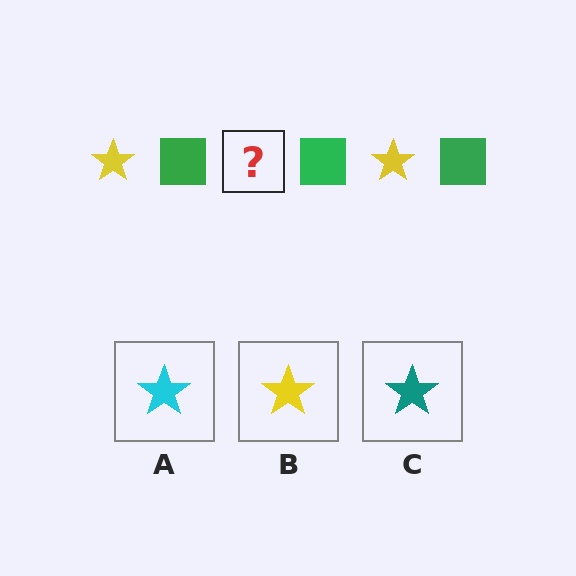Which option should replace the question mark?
Option B.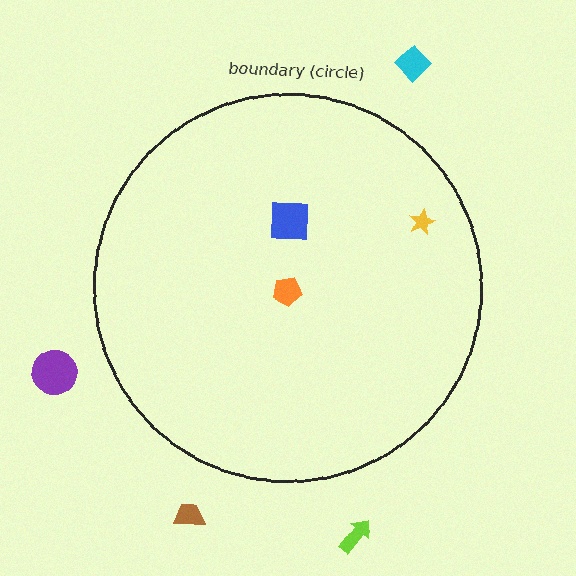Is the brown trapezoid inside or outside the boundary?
Outside.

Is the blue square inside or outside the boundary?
Inside.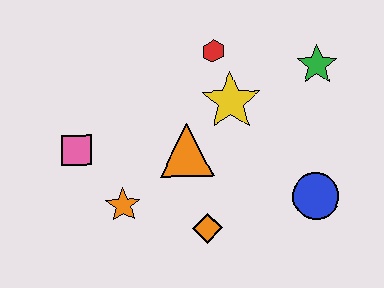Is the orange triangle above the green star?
No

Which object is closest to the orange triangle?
The yellow star is closest to the orange triangle.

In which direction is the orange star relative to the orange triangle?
The orange star is to the left of the orange triangle.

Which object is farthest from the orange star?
The green star is farthest from the orange star.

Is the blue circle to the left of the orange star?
No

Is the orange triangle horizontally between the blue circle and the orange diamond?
No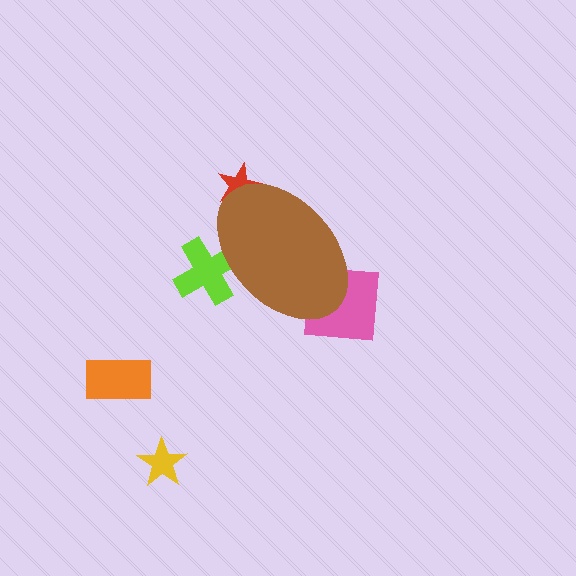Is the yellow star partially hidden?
No, the yellow star is fully visible.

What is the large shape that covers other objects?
A brown ellipse.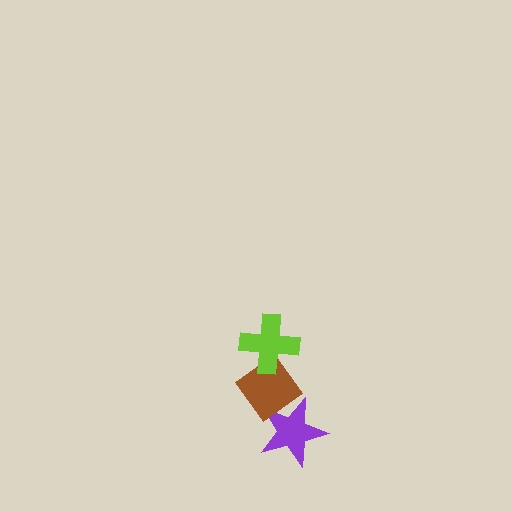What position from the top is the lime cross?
The lime cross is 1st from the top.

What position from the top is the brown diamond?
The brown diamond is 2nd from the top.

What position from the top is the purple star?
The purple star is 3rd from the top.